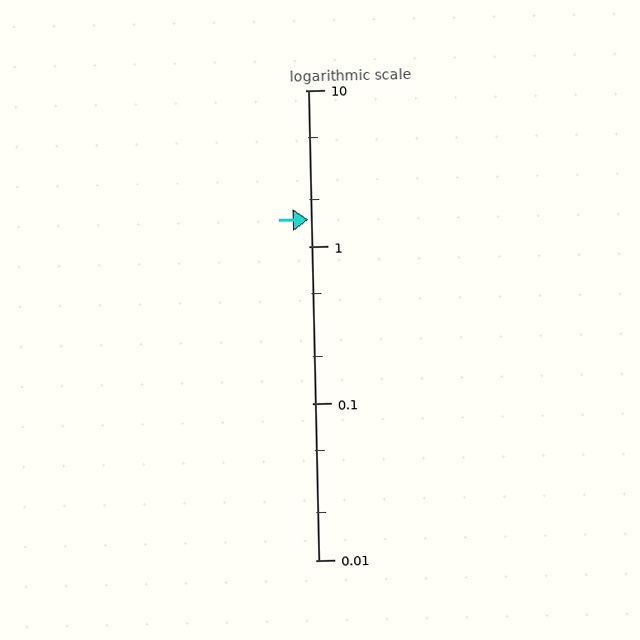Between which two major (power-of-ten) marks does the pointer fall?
The pointer is between 1 and 10.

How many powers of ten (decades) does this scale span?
The scale spans 3 decades, from 0.01 to 10.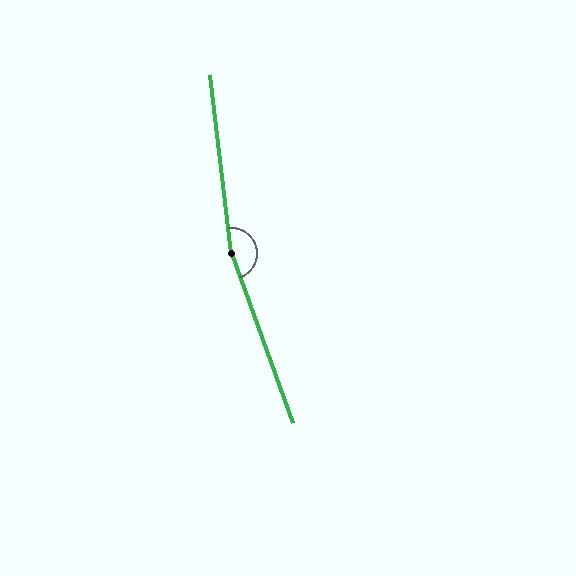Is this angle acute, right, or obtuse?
It is obtuse.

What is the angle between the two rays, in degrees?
Approximately 167 degrees.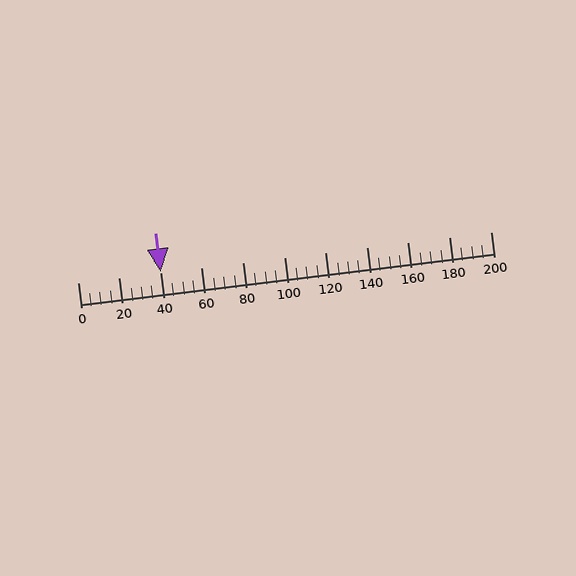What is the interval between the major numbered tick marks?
The major tick marks are spaced 20 units apart.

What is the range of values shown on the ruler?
The ruler shows values from 0 to 200.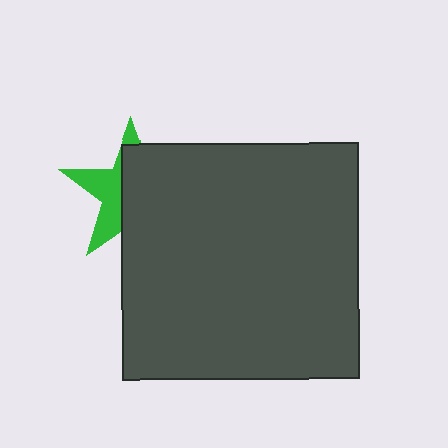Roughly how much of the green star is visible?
A small part of it is visible (roughly 40%).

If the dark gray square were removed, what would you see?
You would see the complete green star.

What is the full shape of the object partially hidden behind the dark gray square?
The partially hidden object is a green star.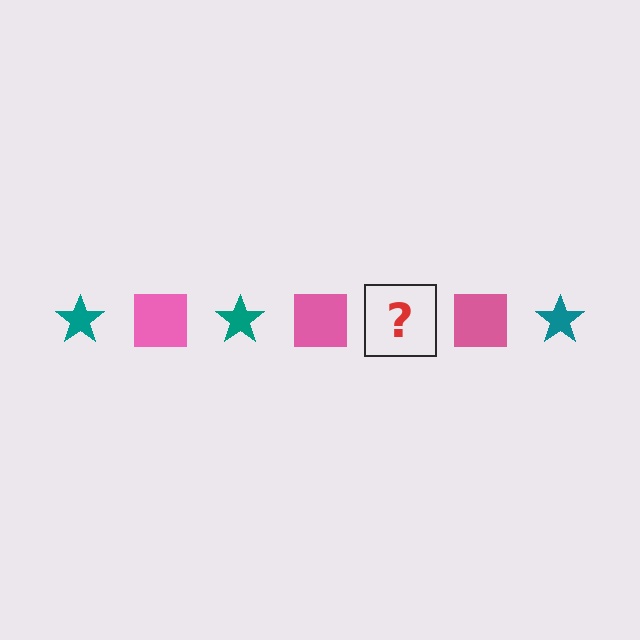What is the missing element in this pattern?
The missing element is a teal star.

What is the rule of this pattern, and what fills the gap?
The rule is that the pattern alternates between teal star and pink square. The gap should be filled with a teal star.